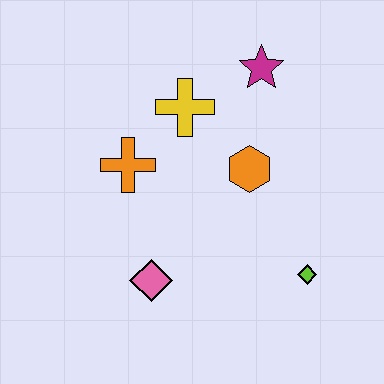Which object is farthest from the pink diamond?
The magenta star is farthest from the pink diamond.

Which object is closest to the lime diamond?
The orange hexagon is closest to the lime diamond.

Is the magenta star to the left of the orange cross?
No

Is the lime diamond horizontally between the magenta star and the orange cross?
No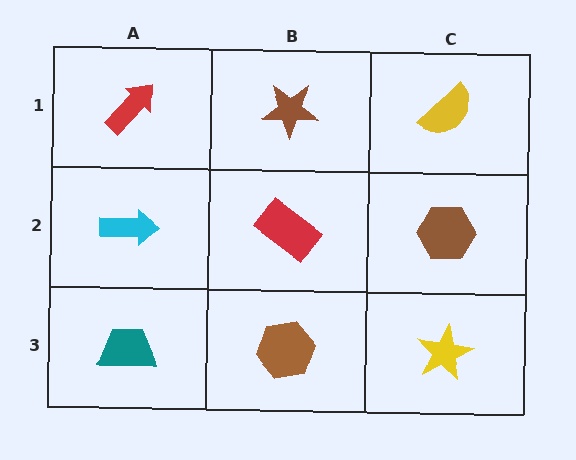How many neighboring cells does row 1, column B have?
3.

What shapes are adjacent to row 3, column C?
A brown hexagon (row 2, column C), a brown hexagon (row 3, column B).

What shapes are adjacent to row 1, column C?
A brown hexagon (row 2, column C), a brown star (row 1, column B).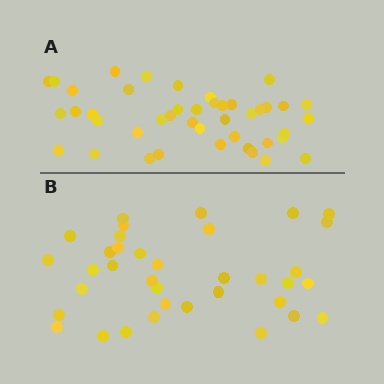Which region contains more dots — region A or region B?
Region A (the top region) has more dots.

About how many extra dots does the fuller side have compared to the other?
Region A has roughly 8 or so more dots than region B.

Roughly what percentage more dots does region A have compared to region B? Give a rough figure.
About 20% more.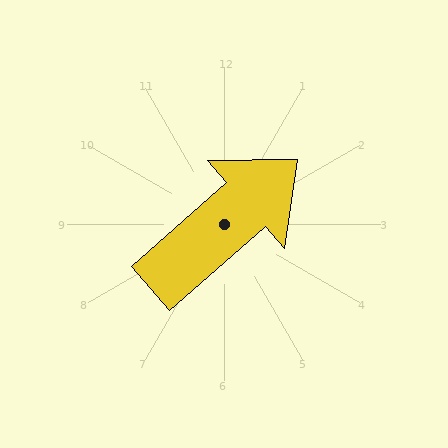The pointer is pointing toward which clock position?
Roughly 2 o'clock.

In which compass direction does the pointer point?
Northeast.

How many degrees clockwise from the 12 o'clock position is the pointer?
Approximately 49 degrees.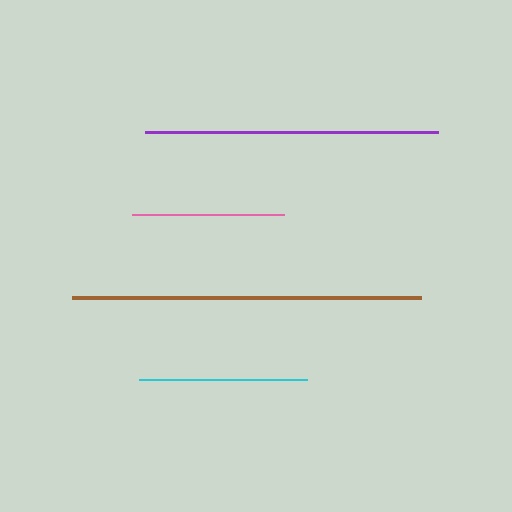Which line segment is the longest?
The brown line is the longest at approximately 348 pixels.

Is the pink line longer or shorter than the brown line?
The brown line is longer than the pink line.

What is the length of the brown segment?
The brown segment is approximately 348 pixels long.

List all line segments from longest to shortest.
From longest to shortest: brown, purple, cyan, pink.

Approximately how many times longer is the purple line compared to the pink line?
The purple line is approximately 1.9 times the length of the pink line.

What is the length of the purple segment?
The purple segment is approximately 293 pixels long.